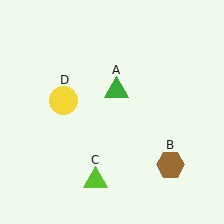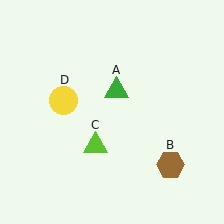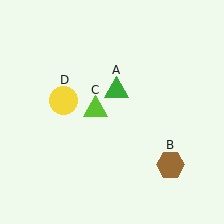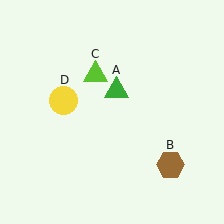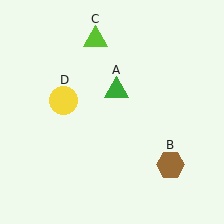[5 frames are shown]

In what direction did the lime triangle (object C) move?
The lime triangle (object C) moved up.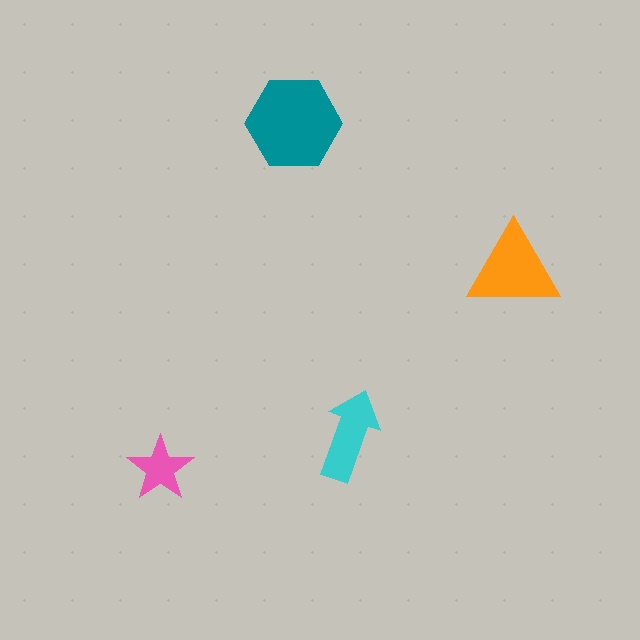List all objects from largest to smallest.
The teal hexagon, the orange triangle, the cyan arrow, the pink star.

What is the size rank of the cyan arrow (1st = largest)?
3rd.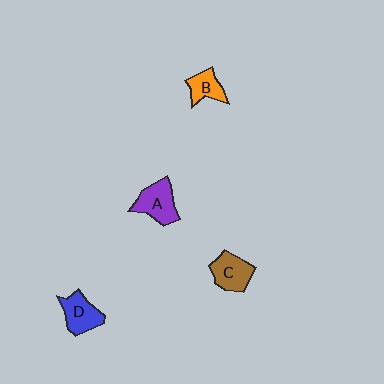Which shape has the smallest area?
Shape B (orange).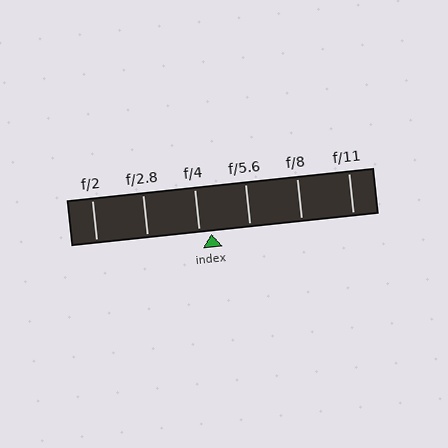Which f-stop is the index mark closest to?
The index mark is closest to f/4.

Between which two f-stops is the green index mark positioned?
The index mark is between f/4 and f/5.6.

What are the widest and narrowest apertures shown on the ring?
The widest aperture shown is f/2 and the narrowest is f/11.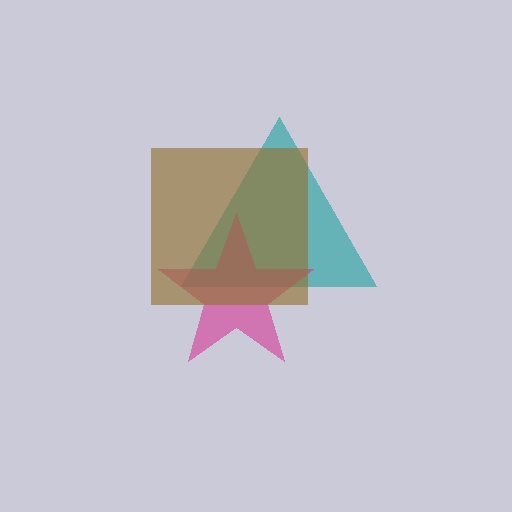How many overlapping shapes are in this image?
There are 3 overlapping shapes in the image.